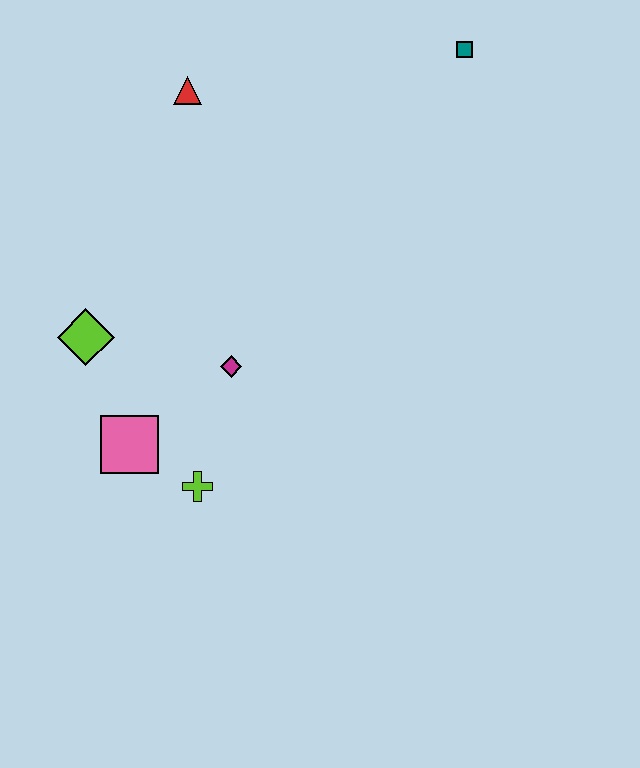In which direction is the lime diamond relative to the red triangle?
The lime diamond is below the red triangle.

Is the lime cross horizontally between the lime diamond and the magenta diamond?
Yes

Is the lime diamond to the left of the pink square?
Yes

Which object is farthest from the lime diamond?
The teal square is farthest from the lime diamond.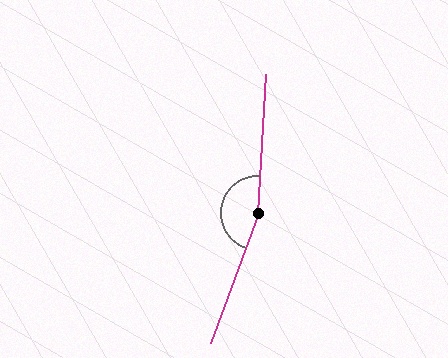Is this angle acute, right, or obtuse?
It is obtuse.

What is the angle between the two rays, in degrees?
Approximately 163 degrees.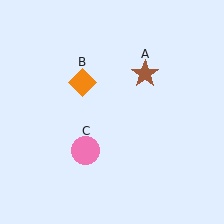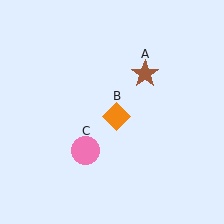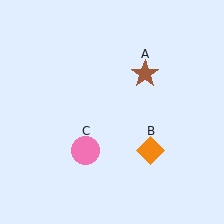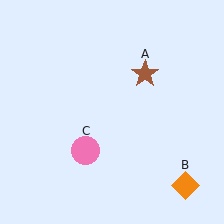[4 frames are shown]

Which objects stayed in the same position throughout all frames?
Brown star (object A) and pink circle (object C) remained stationary.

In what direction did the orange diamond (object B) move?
The orange diamond (object B) moved down and to the right.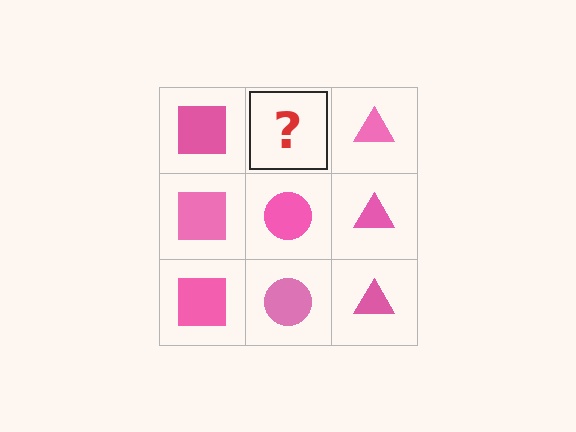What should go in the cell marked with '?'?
The missing cell should contain a pink circle.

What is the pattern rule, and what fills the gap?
The rule is that each column has a consistent shape. The gap should be filled with a pink circle.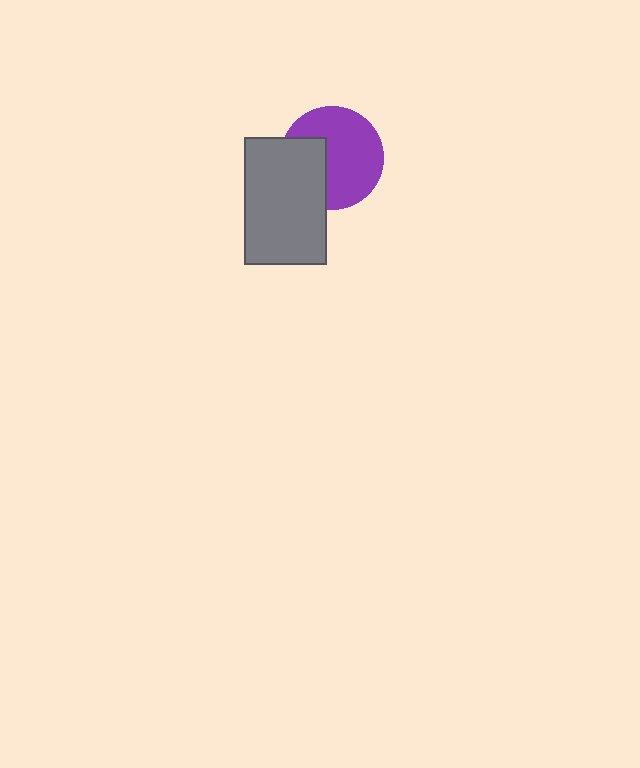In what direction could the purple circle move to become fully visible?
The purple circle could move right. That would shift it out from behind the gray rectangle entirely.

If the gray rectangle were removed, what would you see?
You would see the complete purple circle.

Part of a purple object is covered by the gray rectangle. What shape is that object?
It is a circle.